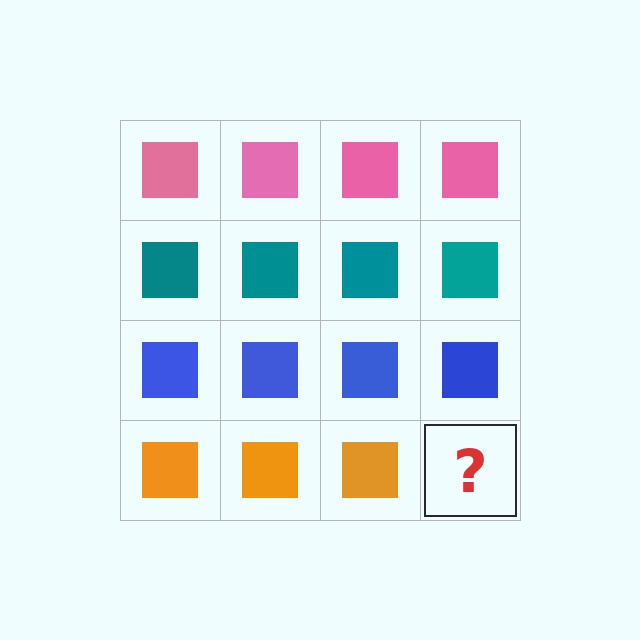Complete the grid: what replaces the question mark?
The question mark should be replaced with an orange square.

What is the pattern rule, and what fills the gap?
The rule is that each row has a consistent color. The gap should be filled with an orange square.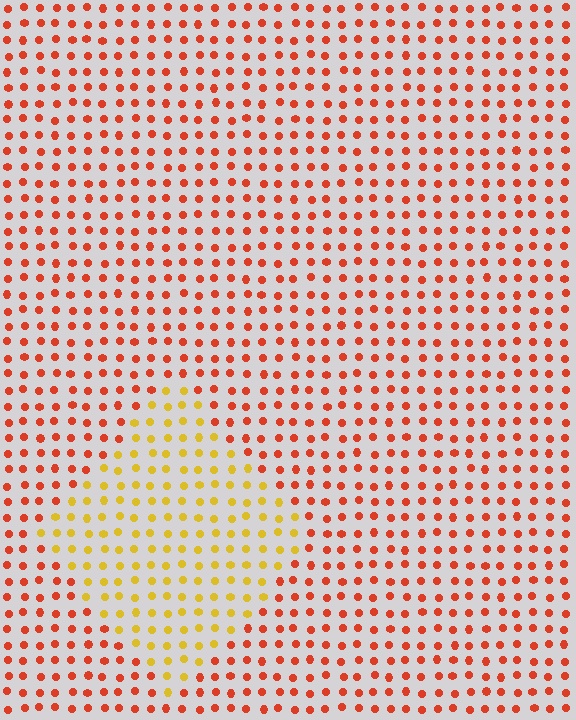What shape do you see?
I see a diamond.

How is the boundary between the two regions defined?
The boundary is defined purely by a slight shift in hue (about 43 degrees). Spacing, size, and orientation are identical on both sides.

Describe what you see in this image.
The image is filled with small red elements in a uniform arrangement. A diamond-shaped region is visible where the elements are tinted to a slightly different hue, forming a subtle color boundary.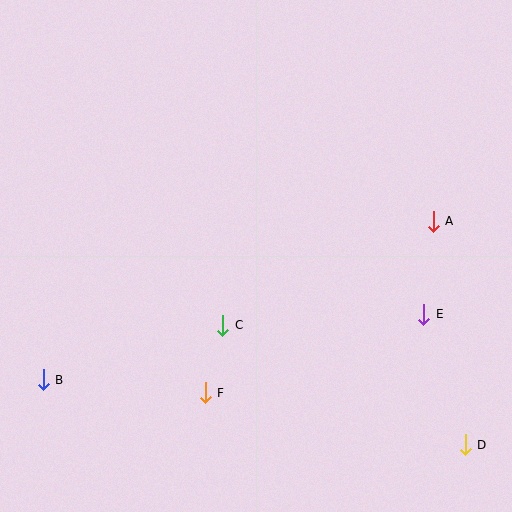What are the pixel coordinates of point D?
Point D is at (465, 445).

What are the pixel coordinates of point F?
Point F is at (205, 393).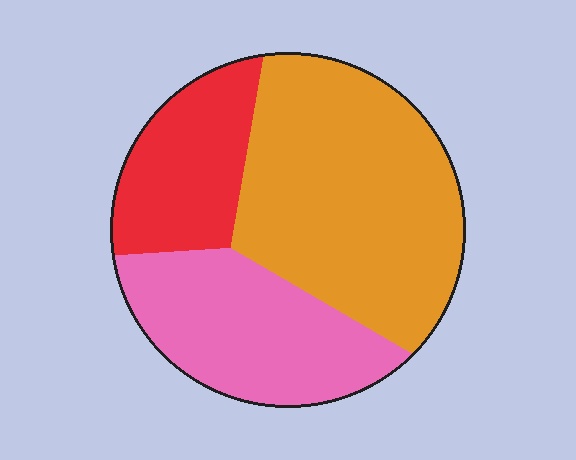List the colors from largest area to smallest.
From largest to smallest: orange, pink, red.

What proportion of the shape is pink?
Pink covers 30% of the shape.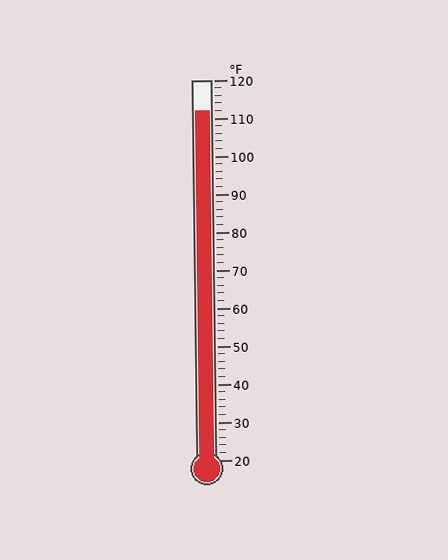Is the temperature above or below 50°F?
The temperature is above 50°F.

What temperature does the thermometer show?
The thermometer shows approximately 112°F.